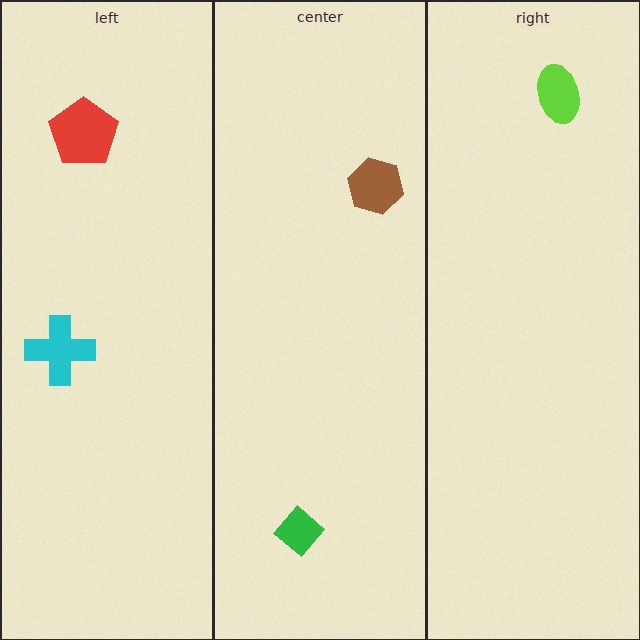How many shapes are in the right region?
1.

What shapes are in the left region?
The cyan cross, the red pentagon.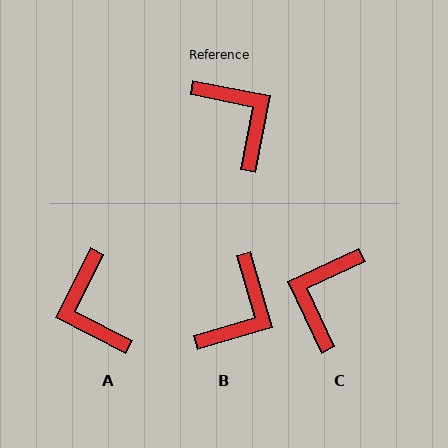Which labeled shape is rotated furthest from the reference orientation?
A, about 164 degrees away.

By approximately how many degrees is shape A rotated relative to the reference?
Approximately 164 degrees counter-clockwise.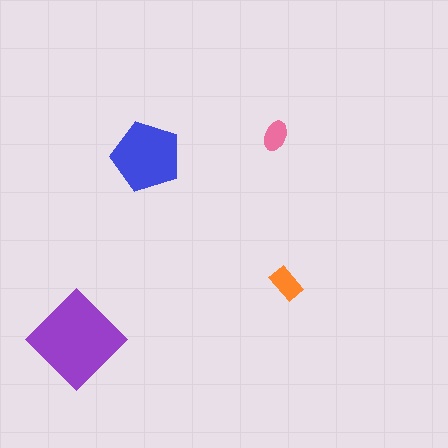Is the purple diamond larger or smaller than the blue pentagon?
Larger.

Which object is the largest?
The purple diamond.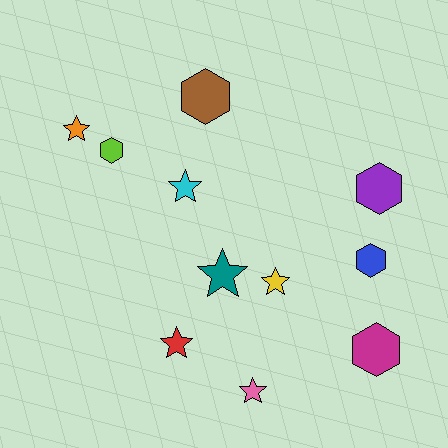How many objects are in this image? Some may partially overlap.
There are 11 objects.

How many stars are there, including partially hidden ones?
There are 6 stars.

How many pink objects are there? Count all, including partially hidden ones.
There is 1 pink object.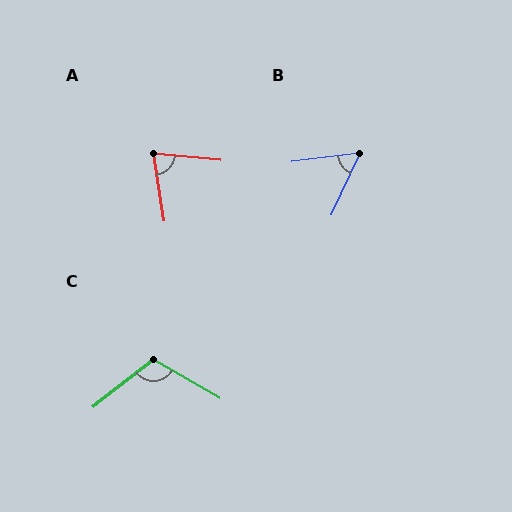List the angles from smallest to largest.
B (59°), A (76°), C (111°).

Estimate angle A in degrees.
Approximately 76 degrees.